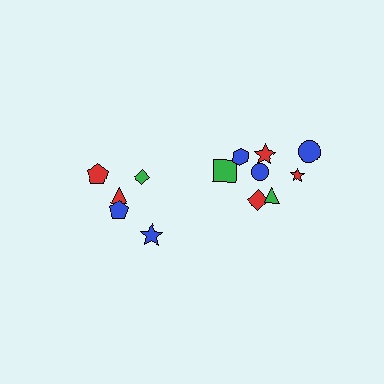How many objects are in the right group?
There are 8 objects.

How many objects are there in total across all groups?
There are 13 objects.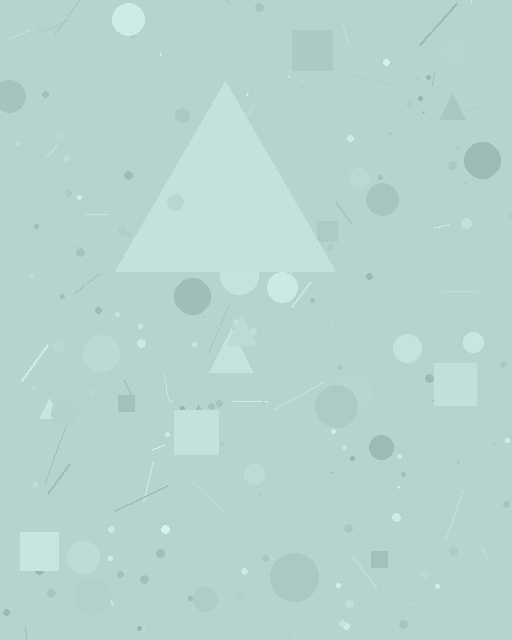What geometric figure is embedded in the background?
A triangle is embedded in the background.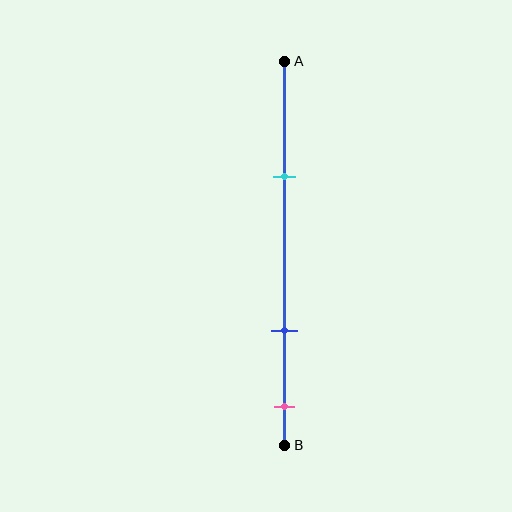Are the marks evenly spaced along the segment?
No, the marks are not evenly spaced.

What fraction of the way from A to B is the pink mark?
The pink mark is approximately 90% (0.9) of the way from A to B.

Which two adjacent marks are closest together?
The blue and pink marks are the closest adjacent pair.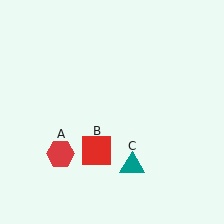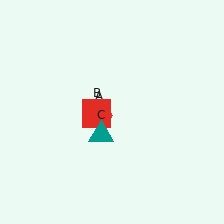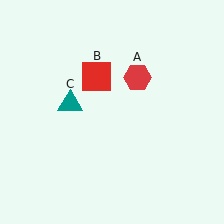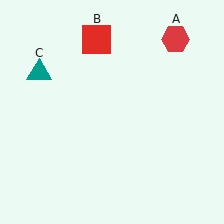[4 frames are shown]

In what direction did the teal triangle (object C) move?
The teal triangle (object C) moved up and to the left.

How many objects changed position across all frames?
3 objects changed position: red hexagon (object A), red square (object B), teal triangle (object C).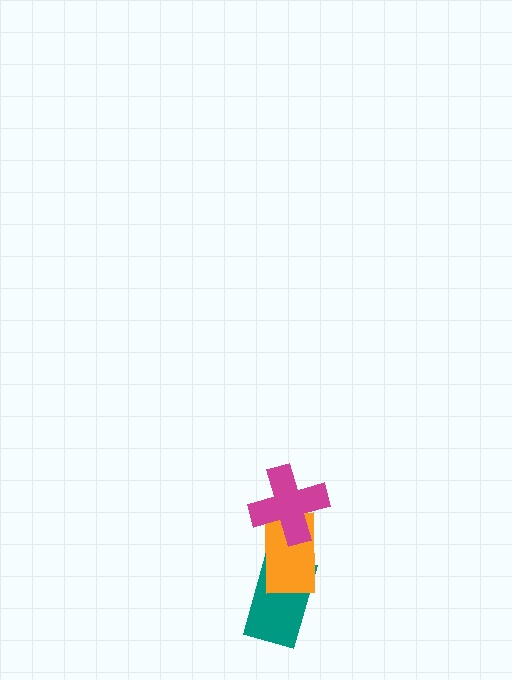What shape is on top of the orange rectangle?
The magenta cross is on top of the orange rectangle.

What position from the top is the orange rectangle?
The orange rectangle is 2nd from the top.